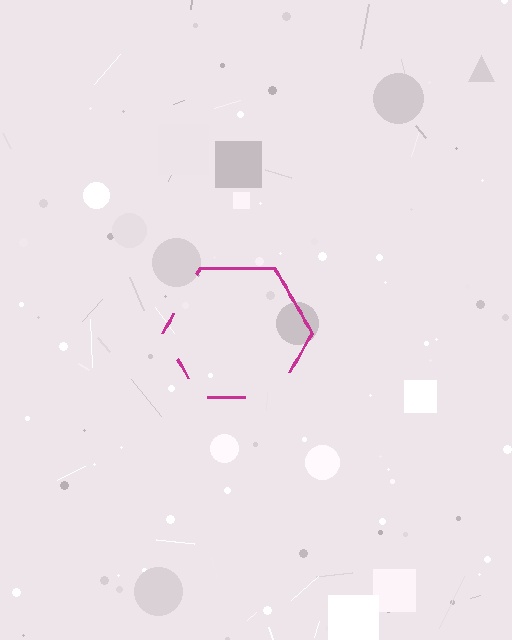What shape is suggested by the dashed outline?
The dashed outline suggests a hexagon.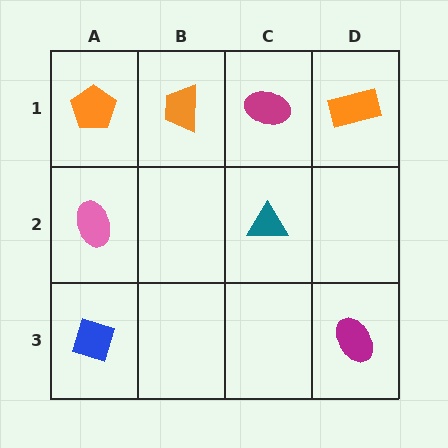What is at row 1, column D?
An orange rectangle.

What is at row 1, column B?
An orange trapezoid.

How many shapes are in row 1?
4 shapes.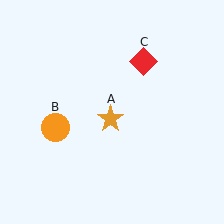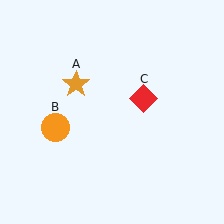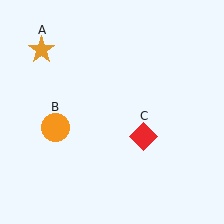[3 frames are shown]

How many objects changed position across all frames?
2 objects changed position: orange star (object A), red diamond (object C).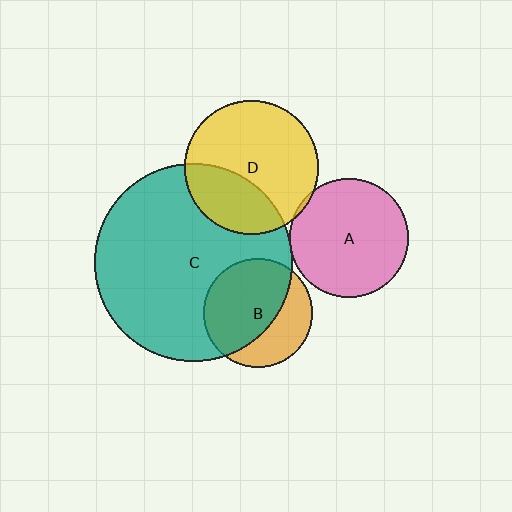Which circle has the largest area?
Circle C (teal).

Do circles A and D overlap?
Yes.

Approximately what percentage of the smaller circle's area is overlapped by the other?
Approximately 5%.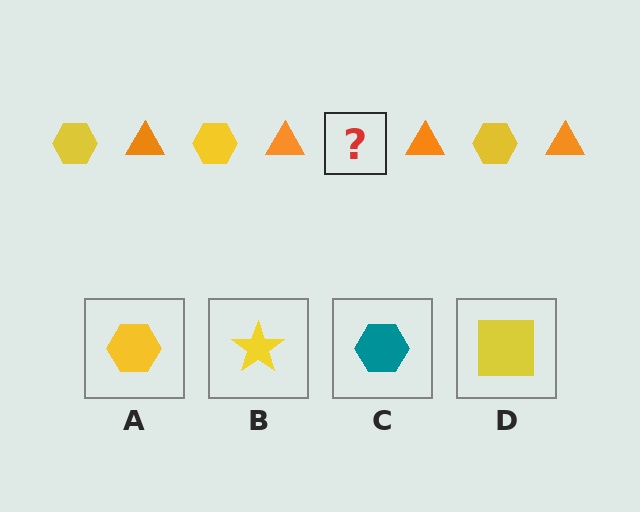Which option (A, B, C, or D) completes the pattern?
A.